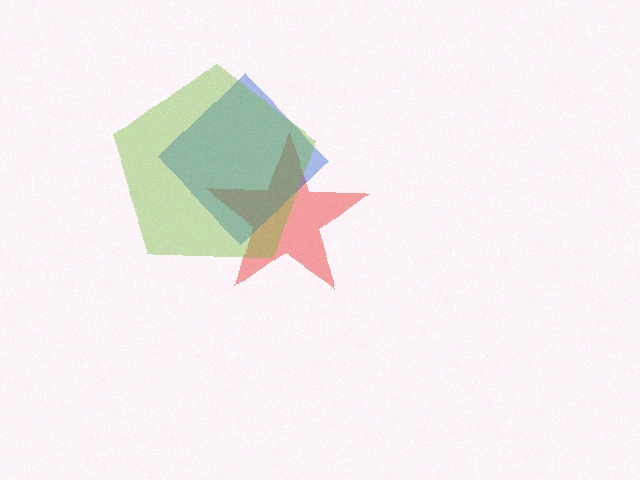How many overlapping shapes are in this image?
There are 3 overlapping shapes in the image.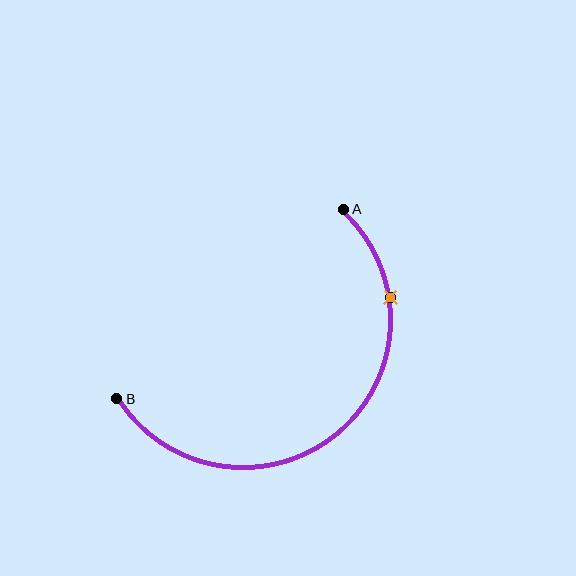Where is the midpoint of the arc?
The arc midpoint is the point on the curve farthest from the straight line joining A and B. It sits below and to the right of that line.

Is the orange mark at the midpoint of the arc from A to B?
No. The orange mark lies on the arc but is closer to endpoint A. The arc midpoint would be at the point on the curve equidistant along the arc from both A and B.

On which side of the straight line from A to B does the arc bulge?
The arc bulges below and to the right of the straight line connecting A and B.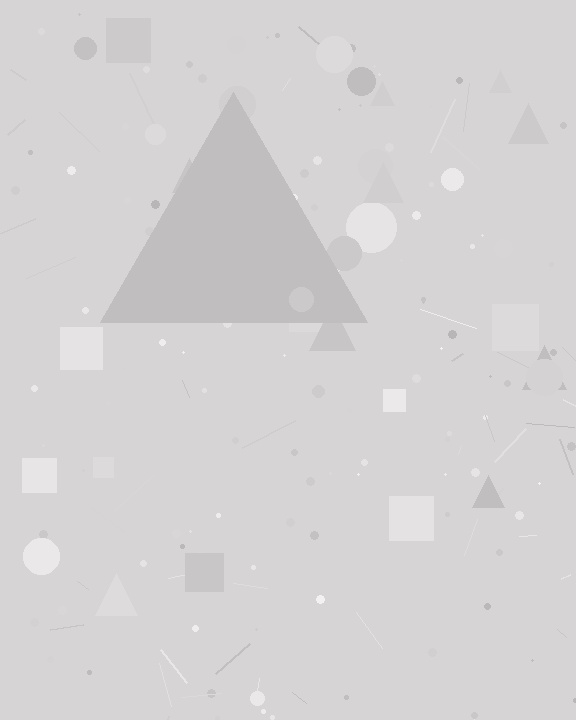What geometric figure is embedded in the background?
A triangle is embedded in the background.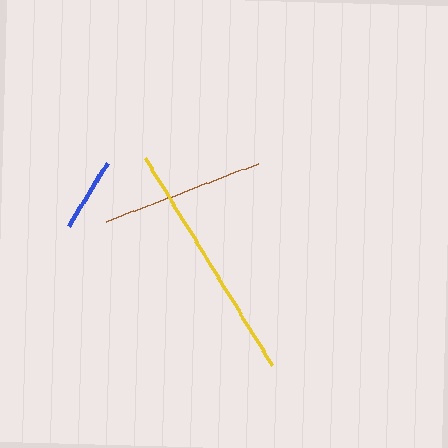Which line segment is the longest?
The yellow line is the longest at approximately 244 pixels.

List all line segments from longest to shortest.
From longest to shortest: yellow, brown, blue.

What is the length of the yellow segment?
The yellow segment is approximately 244 pixels long.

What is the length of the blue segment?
The blue segment is approximately 73 pixels long.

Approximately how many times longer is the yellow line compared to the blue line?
The yellow line is approximately 3.3 times the length of the blue line.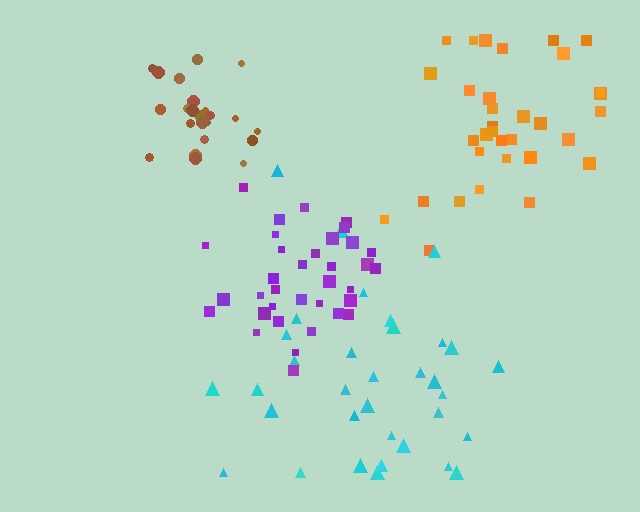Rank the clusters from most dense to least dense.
brown, purple, orange, cyan.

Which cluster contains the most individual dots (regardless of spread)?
Purple (35).